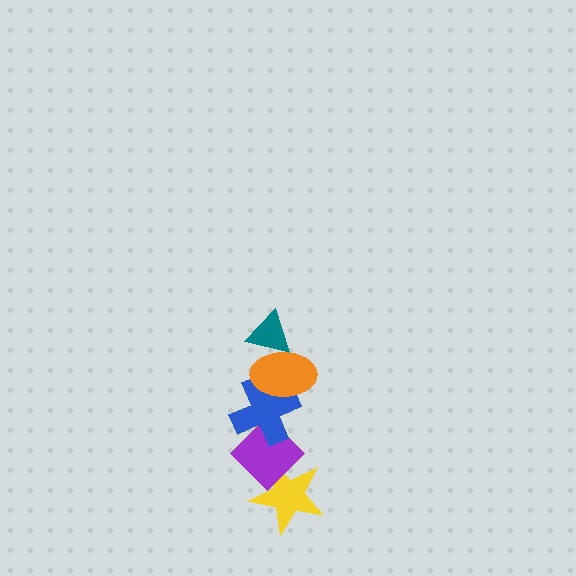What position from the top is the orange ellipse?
The orange ellipse is 2nd from the top.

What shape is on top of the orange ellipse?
The teal triangle is on top of the orange ellipse.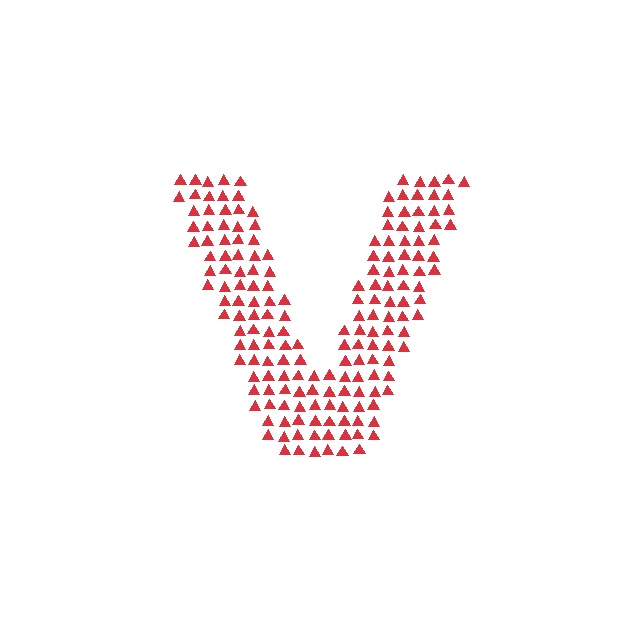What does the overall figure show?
The overall figure shows the letter V.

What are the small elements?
The small elements are triangles.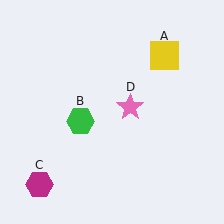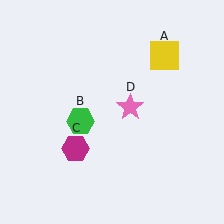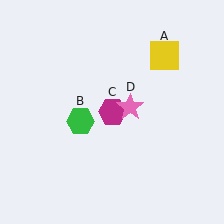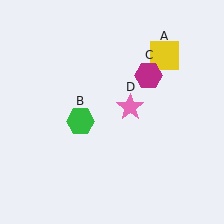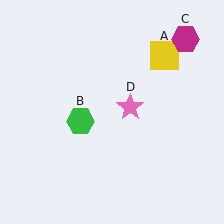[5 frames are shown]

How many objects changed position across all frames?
1 object changed position: magenta hexagon (object C).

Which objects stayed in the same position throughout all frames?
Yellow square (object A) and green hexagon (object B) and pink star (object D) remained stationary.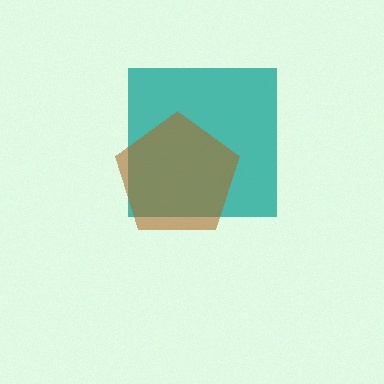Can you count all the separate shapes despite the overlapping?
Yes, there are 2 separate shapes.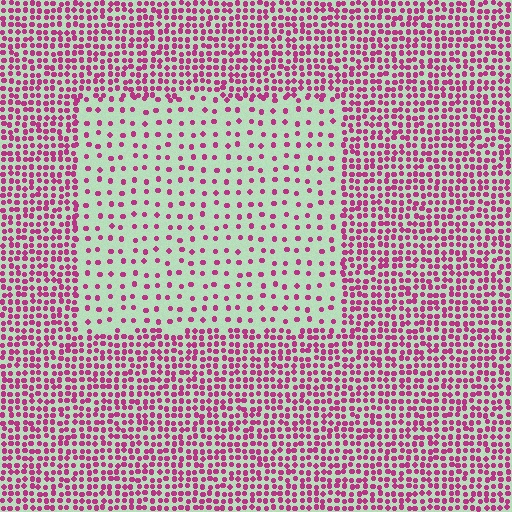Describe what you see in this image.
The image contains small magenta elements arranged at two different densities. A rectangle-shaped region is visible where the elements are less densely packed than the surrounding area.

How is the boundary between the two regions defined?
The boundary is defined by a change in element density (approximately 2.7x ratio). All elements are the same color, size, and shape.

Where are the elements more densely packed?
The elements are more densely packed outside the rectangle boundary.